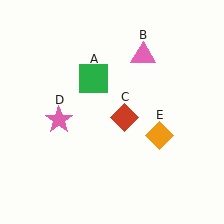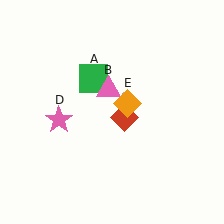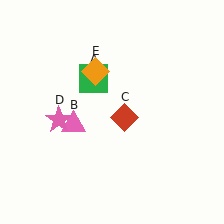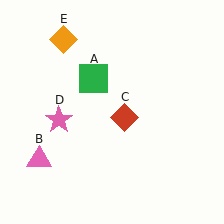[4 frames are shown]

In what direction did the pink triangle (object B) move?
The pink triangle (object B) moved down and to the left.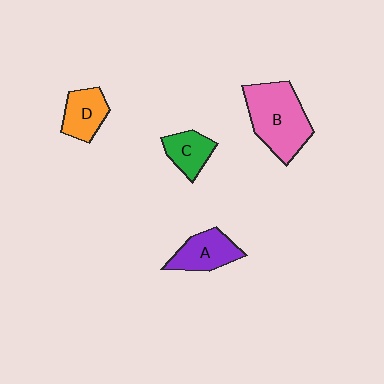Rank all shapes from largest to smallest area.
From largest to smallest: B (pink), A (purple), D (orange), C (green).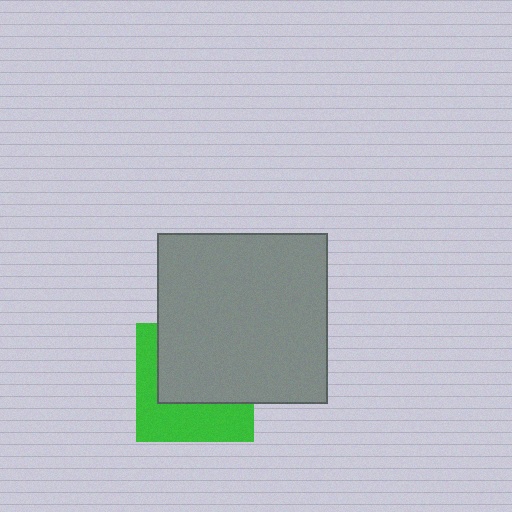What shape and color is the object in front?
The object in front is a gray square.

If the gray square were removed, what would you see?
You would see the complete green square.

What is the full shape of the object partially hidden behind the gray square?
The partially hidden object is a green square.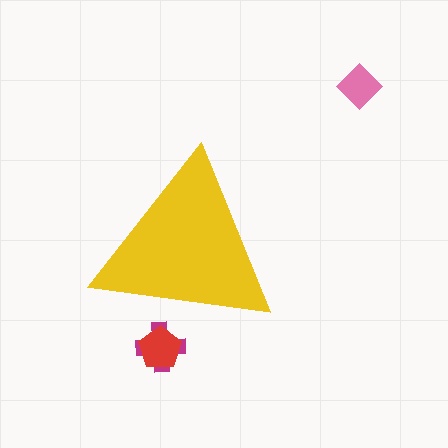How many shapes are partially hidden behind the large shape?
2 shapes are partially hidden.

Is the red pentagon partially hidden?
Yes, the red pentagon is partially hidden behind the yellow triangle.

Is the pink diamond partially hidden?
No, the pink diamond is fully visible.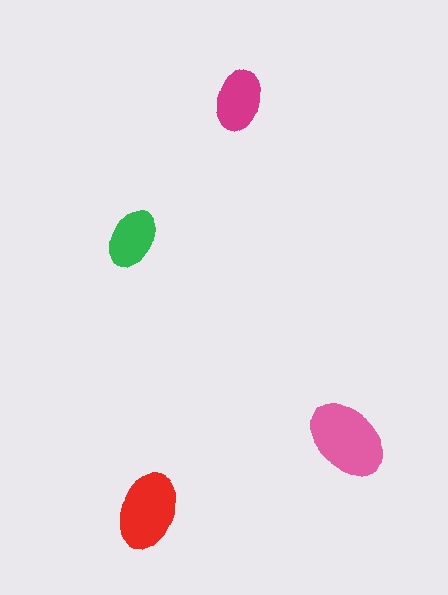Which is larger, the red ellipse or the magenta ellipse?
The red one.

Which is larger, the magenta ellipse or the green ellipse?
The magenta one.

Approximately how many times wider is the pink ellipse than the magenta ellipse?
About 1.5 times wider.